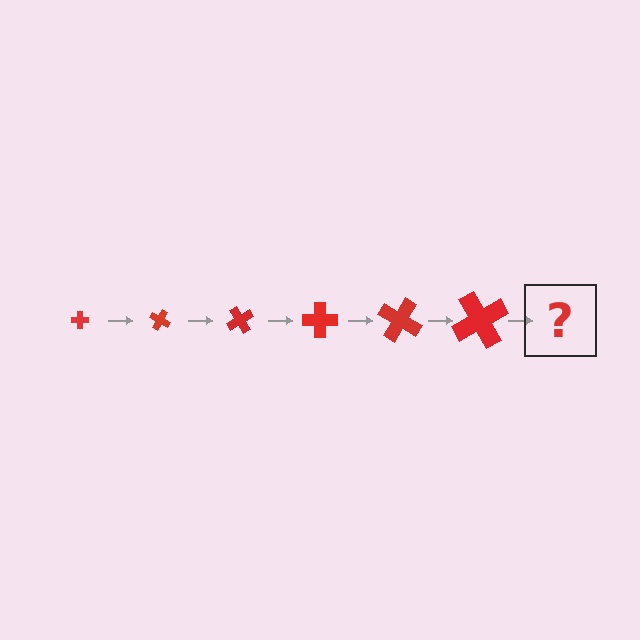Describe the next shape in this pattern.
It should be a cross, larger than the previous one and rotated 180 degrees from the start.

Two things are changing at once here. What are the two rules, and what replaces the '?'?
The two rules are that the cross grows larger each step and it rotates 30 degrees each step. The '?' should be a cross, larger than the previous one and rotated 180 degrees from the start.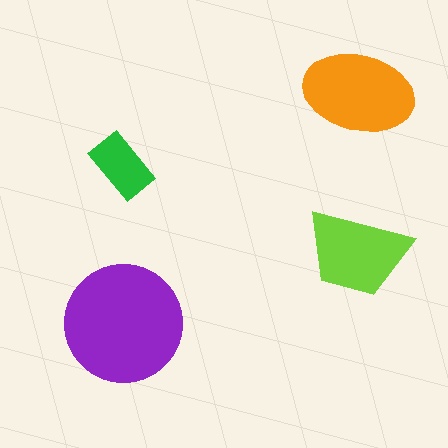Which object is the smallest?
The green rectangle.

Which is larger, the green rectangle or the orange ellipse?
The orange ellipse.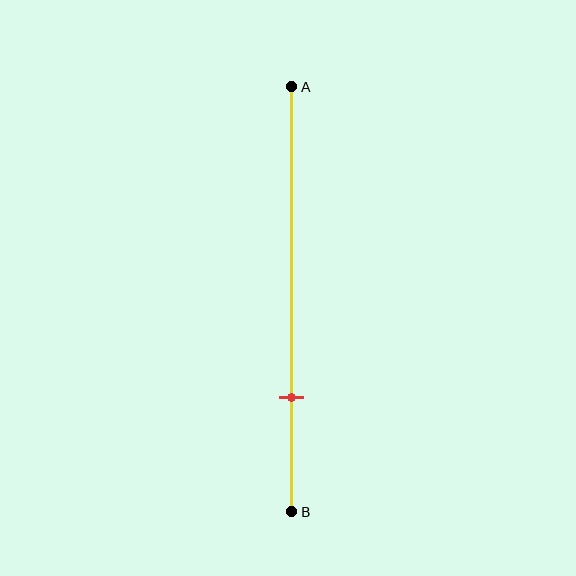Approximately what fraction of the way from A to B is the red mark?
The red mark is approximately 75% of the way from A to B.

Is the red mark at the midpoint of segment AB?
No, the mark is at about 75% from A, not at the 50% midpoint.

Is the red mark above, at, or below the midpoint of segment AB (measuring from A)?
The red mark is below the midpoint of segment AB.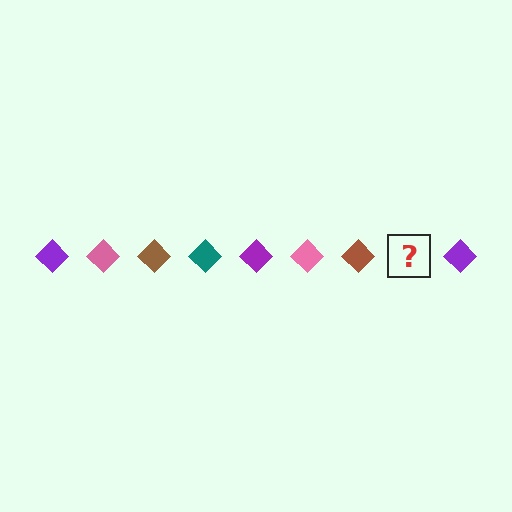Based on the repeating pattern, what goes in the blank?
The blank should be a teal diamond.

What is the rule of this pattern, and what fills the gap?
The rule is that the pattern cycles through purple, pink, brown, teal diamonds. The gap should be filled with a teal diamond.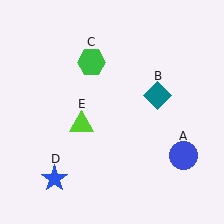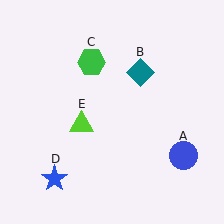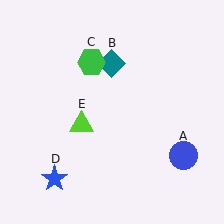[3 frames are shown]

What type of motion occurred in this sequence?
The teal diamond (object B) rotated counterclockwise around the center of the scene.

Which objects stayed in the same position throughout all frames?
Blue circle (object A) and green hexagon (object C) and blue star (object D) and lime triangle (object E) remained stationary.